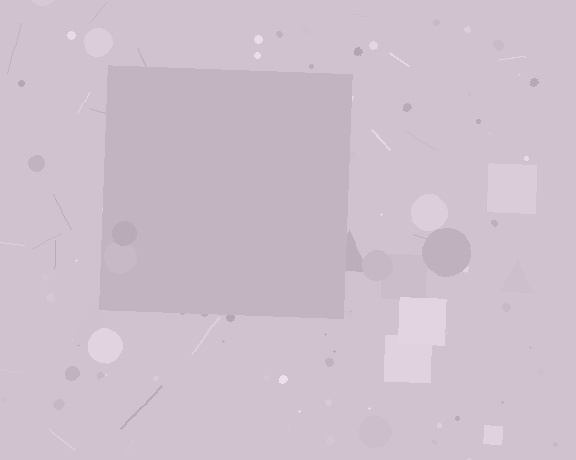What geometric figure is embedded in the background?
A square is embedded in the background.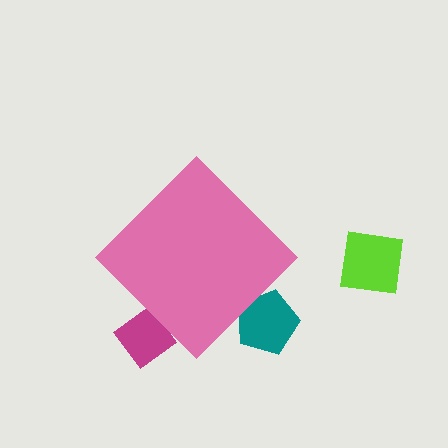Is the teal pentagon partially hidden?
Yes, the teal pentagon is partially hidden behind the pink diamond.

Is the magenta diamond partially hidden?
Yes, the magenta diamond is partially hidden behind the pink diamond.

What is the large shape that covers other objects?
A pink diamond.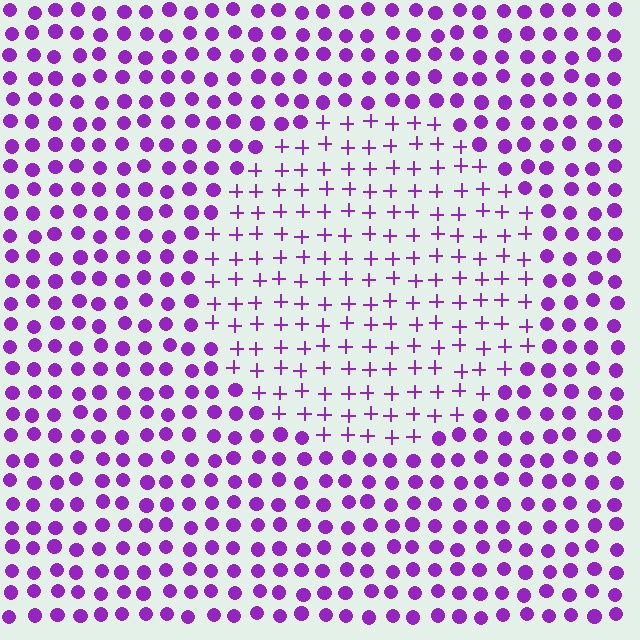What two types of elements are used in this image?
The image uses plus signs inside the circle region and circles outside it.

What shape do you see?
I see a circle.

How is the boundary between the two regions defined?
The boundary is defined by a change in element shape: plus signs inside vs. circles outside. All elements share the same color and spacing.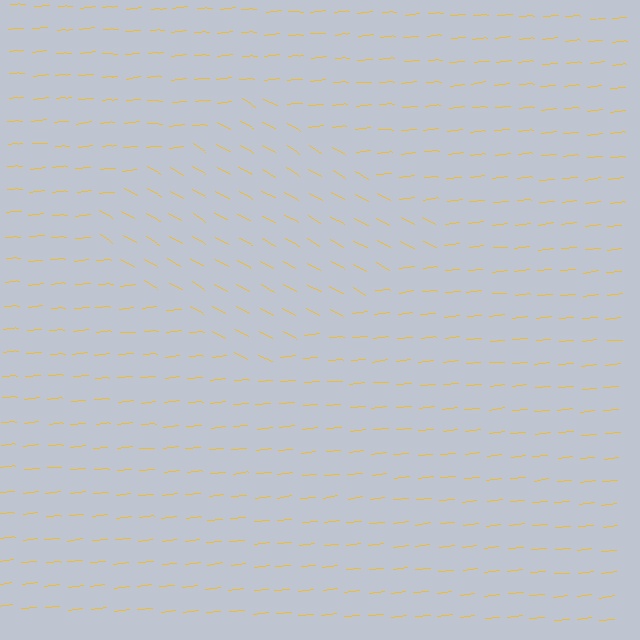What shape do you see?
I see a diamond.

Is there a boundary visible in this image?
Yes, there is a texture boundary formed by a change in line orientation.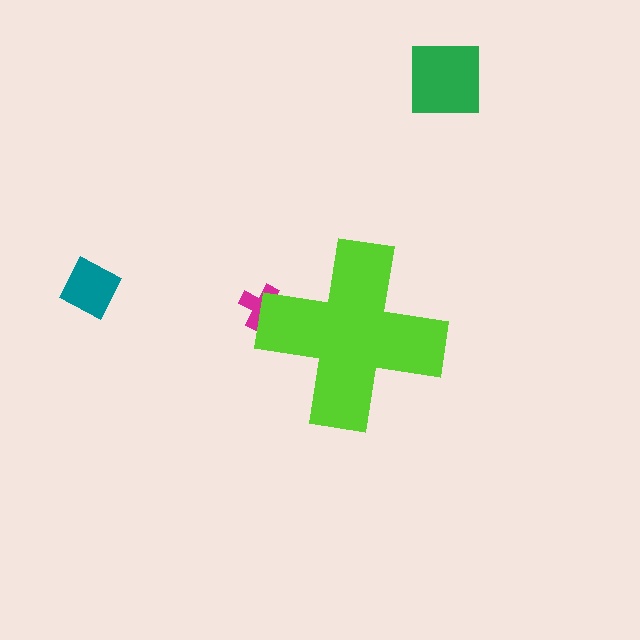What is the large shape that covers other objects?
A lime cross.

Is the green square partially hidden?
No, the green square is fully visible.